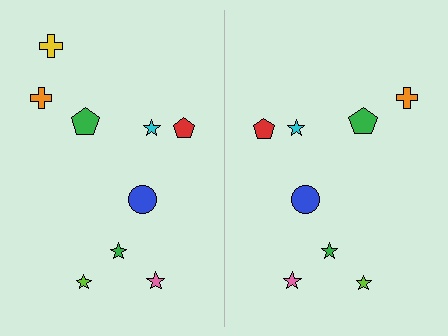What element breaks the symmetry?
A yellow cross is missing from the right side.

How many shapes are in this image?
There are 17 shapes in this image.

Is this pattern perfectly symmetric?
No, the pattern is not perfectly symmetric. A yellow cross is missing from the right side.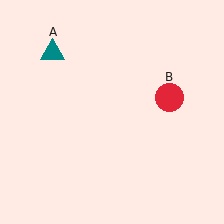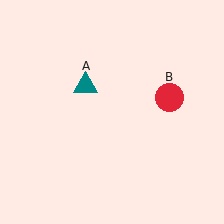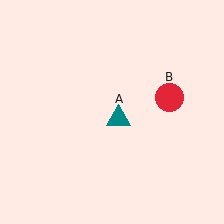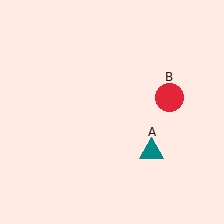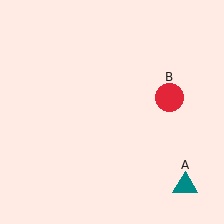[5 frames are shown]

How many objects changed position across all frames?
1 object changed position: teal triangle (object A).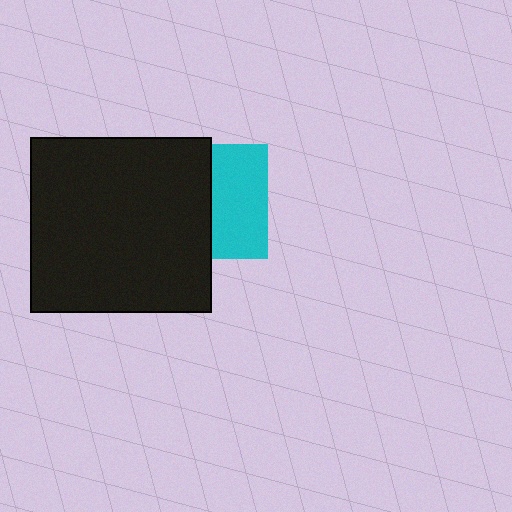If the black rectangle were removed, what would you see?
You would see the complete cyan square.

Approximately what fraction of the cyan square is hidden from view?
Roughly 51% of the cyan square is hidden behind the black rectangle.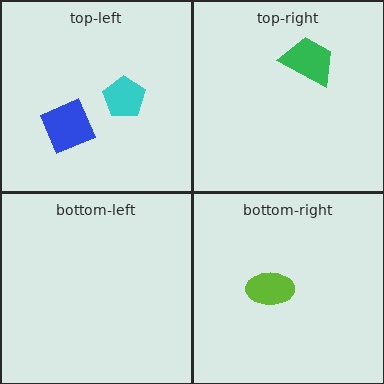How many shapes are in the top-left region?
2.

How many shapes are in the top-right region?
1.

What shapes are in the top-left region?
The blue square, the cyan pentagon.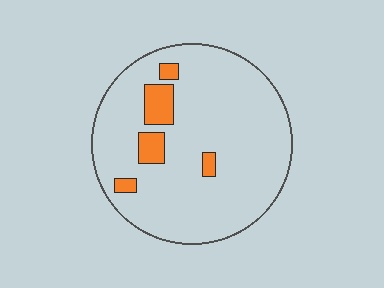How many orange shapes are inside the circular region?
5.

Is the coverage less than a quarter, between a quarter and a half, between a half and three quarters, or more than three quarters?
Less than a quarter.